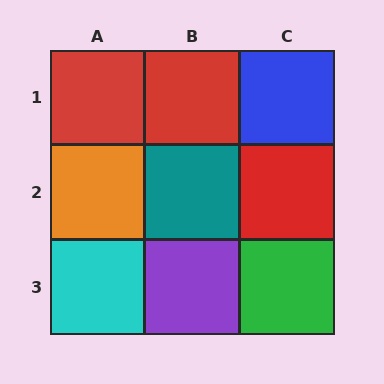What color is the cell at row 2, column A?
Orange.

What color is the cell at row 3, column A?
Cyan.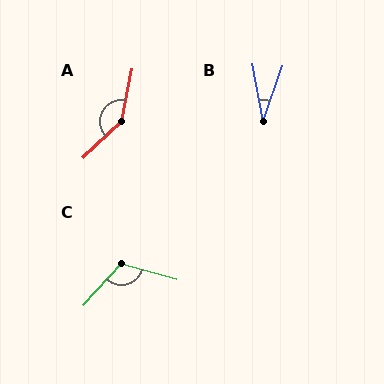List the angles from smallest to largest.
B (30°), C (117°), A (145°).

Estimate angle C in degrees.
Approximately 117 degrees.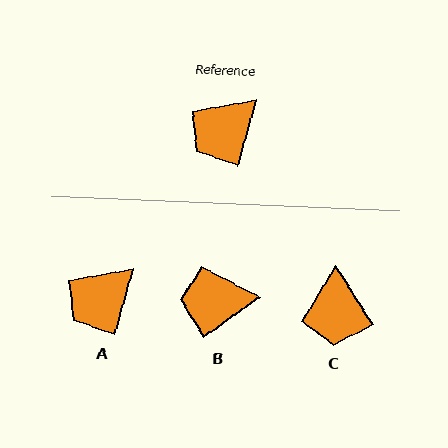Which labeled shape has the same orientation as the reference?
A.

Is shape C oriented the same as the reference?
No, it is off by about 48 degrees.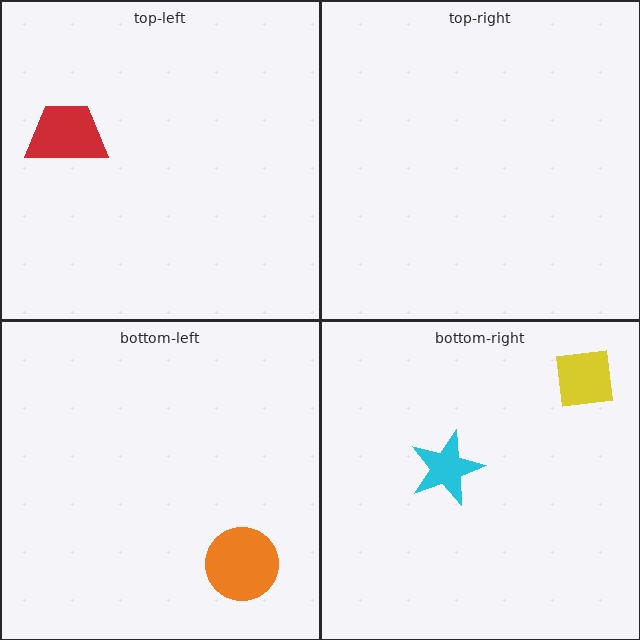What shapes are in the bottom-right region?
The yellow square, the cyan star.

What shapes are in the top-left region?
The red trapezoid.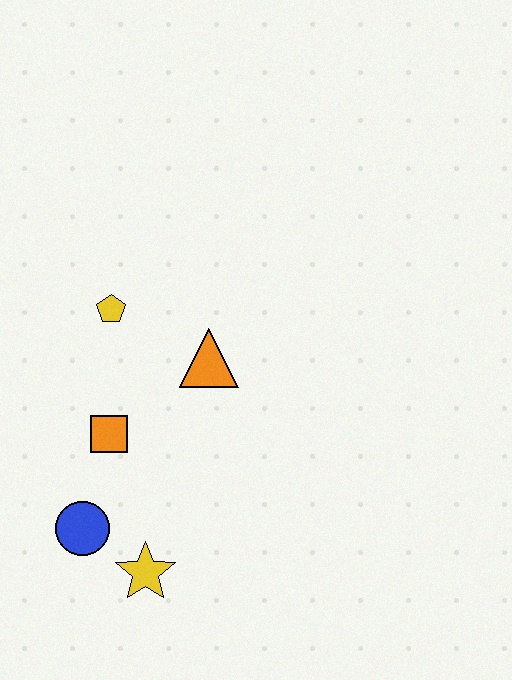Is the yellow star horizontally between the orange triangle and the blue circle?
Yes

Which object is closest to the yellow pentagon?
The orange triangle is closest to the yellow pentagon.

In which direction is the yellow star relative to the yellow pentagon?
The yellow star is below the yellow pentagon.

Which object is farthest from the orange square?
The yellow star is farthest from the orange square.